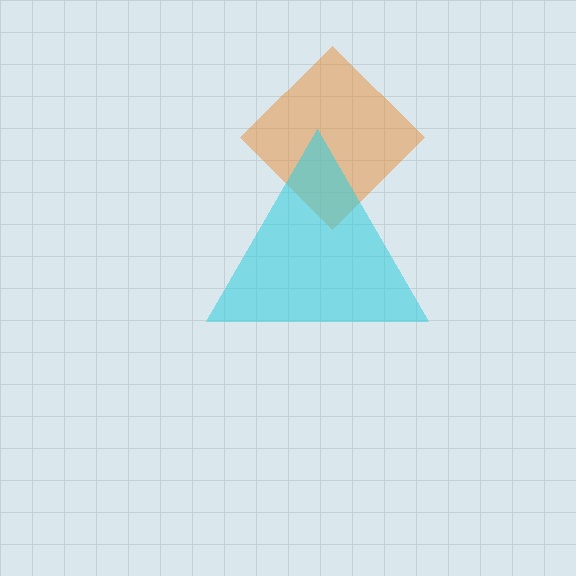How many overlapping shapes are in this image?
There are 2 overlapping shapes in the image.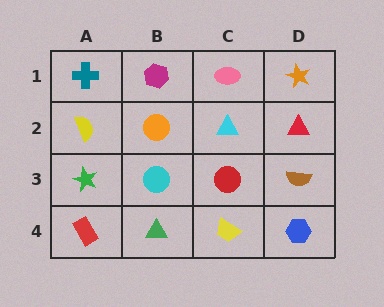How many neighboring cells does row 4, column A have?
2.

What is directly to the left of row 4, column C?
A green triangle.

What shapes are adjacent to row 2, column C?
A pink ellipse (row 1, column C), a red circle (row 3, column C), an orange circle (row 2, column B), a red triangle (row 2, column D).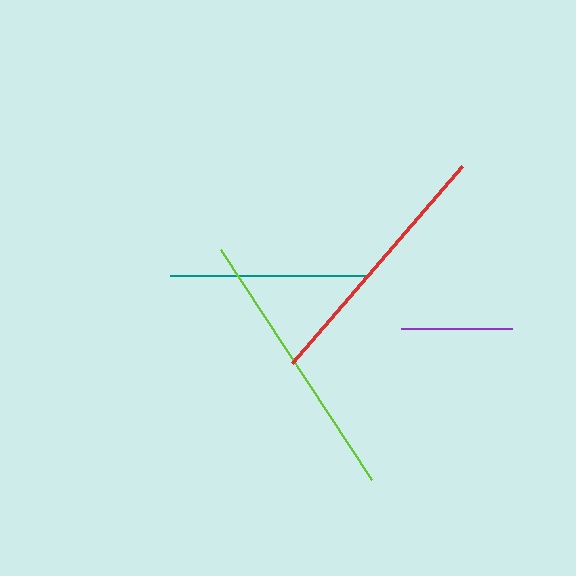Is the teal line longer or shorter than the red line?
The red line is longer than the teal line.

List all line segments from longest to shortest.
From longest to shortest: lime, red, teal, purple.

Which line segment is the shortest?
The purple line is the shortest at approximately 111 pixels.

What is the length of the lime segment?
The lime segment is approximately 275 pixels long.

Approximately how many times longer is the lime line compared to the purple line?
The lime line is approximately 2.5 times the length of the purple line.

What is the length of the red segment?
The red segment is approximately 260 pixels long.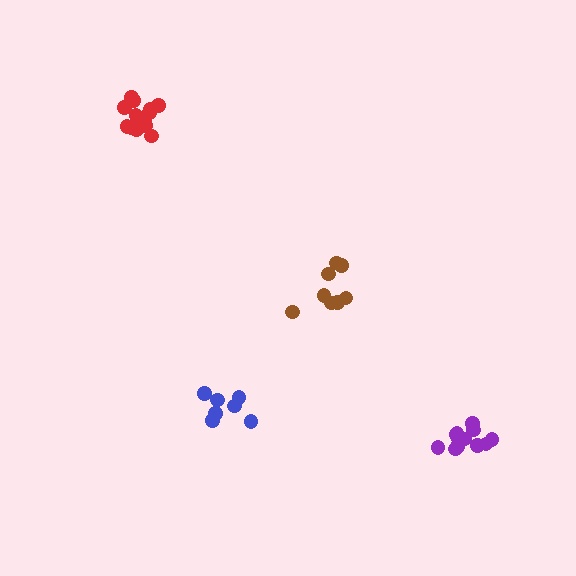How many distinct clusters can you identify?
There are 4 distinct clusters.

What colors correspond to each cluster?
The clusters are colored: purple, brown, red, blue.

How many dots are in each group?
Group 1: 13 dots, Group 2: 8 dots, Group 3: 13 dots, Group 4: 7 dots (41 total).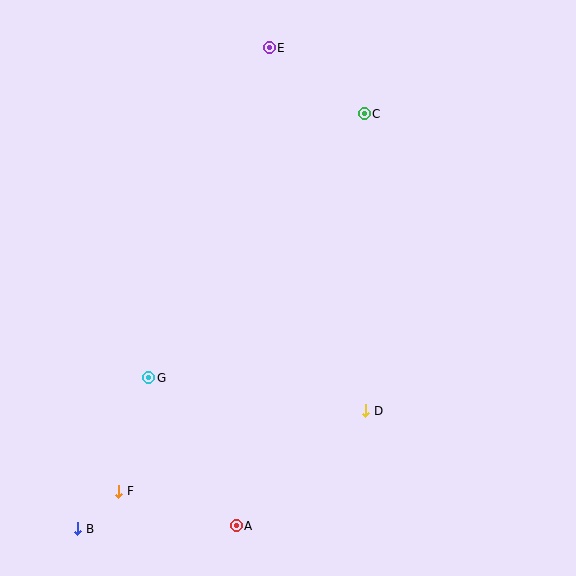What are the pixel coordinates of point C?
Point C is at (364, 114).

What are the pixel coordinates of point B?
Point B is at (78, 529).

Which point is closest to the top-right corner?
Point C is closest to the top-right corner.